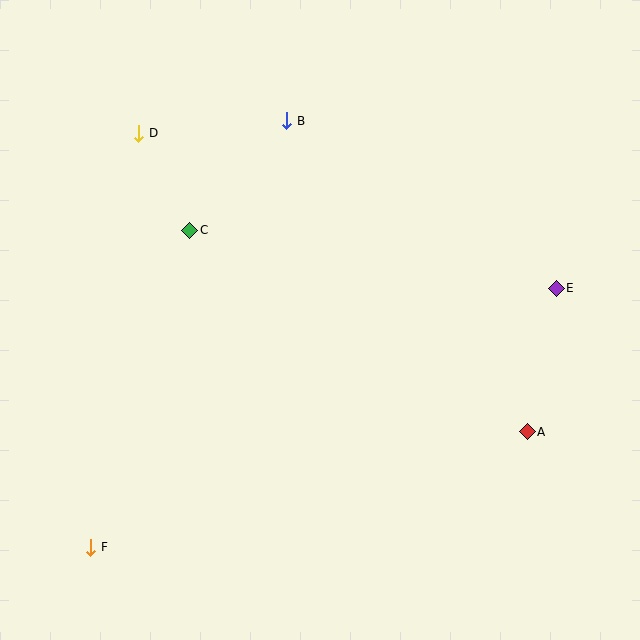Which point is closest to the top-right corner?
Point E is closest to the top-right corner.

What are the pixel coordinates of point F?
Point F is at (91, 547).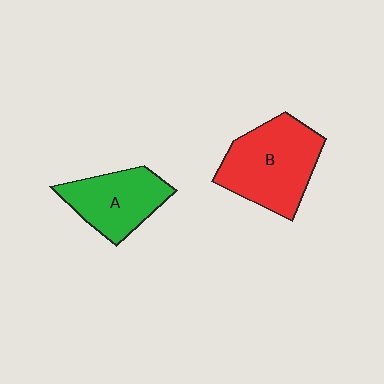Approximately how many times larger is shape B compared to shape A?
Approximately 1.4 times.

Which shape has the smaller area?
Shape A (green).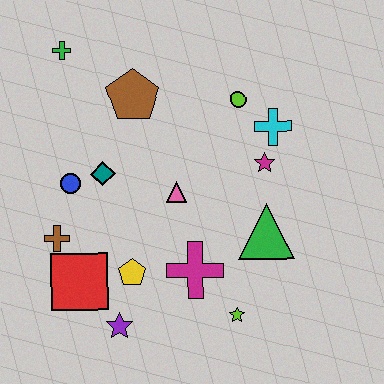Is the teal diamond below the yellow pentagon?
No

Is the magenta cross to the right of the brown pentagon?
Yes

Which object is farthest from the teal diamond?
The lime star is farthest from the teal diamond.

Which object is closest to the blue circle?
The teal diamond is closest to the blue circle.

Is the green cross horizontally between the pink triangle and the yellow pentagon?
No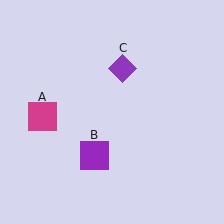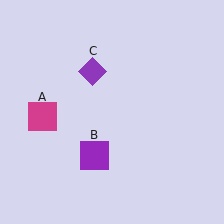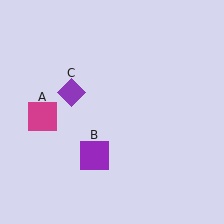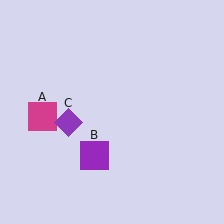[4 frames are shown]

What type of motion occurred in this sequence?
The purple diamond (object C) rotated counterclockwise around the center of the scene.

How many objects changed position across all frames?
1 object changed position: purple diamond (object C).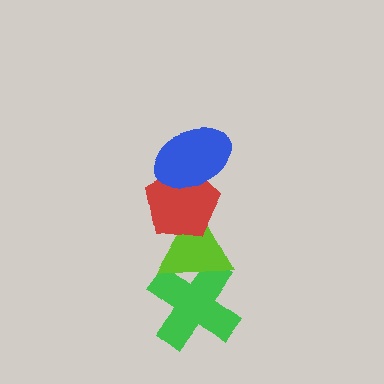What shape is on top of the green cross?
The lime triangle is on top of the green cross.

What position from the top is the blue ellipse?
The blue ellipse is 1st from the top.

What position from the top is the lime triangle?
The lime triangle is 3rd from the top.